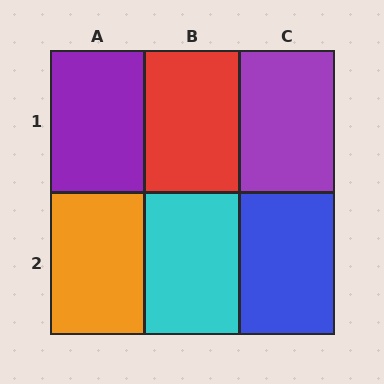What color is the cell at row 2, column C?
Blue.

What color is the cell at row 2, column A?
Orange.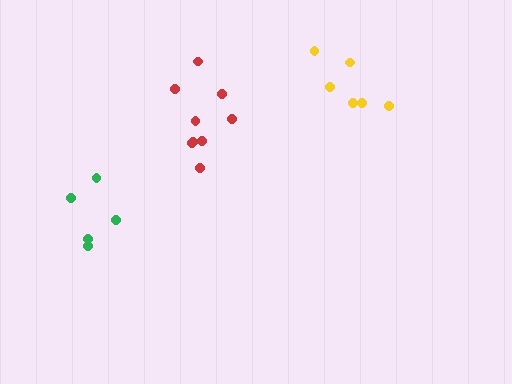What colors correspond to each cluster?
The clusters are colored: red, green, yellow.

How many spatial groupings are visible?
There are 3 spatial groupings.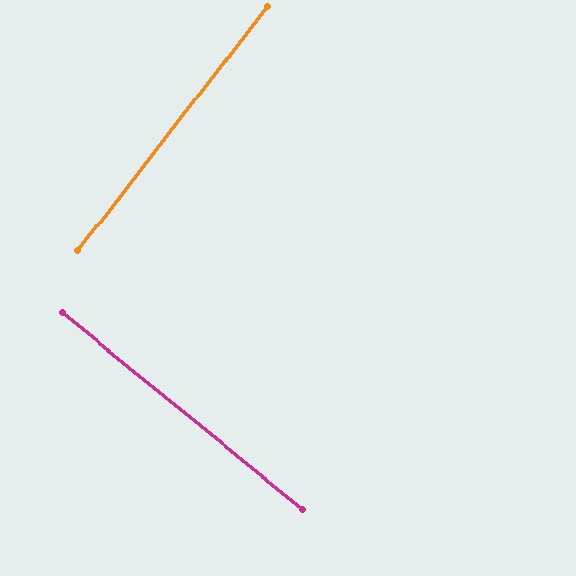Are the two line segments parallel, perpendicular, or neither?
Perpendicular — they meet at approximately 89°.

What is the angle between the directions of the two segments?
Approximately 89 degrees.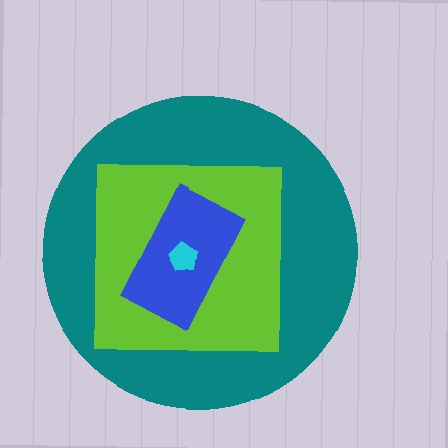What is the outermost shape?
The teal circle.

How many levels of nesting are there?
4.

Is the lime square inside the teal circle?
Yes.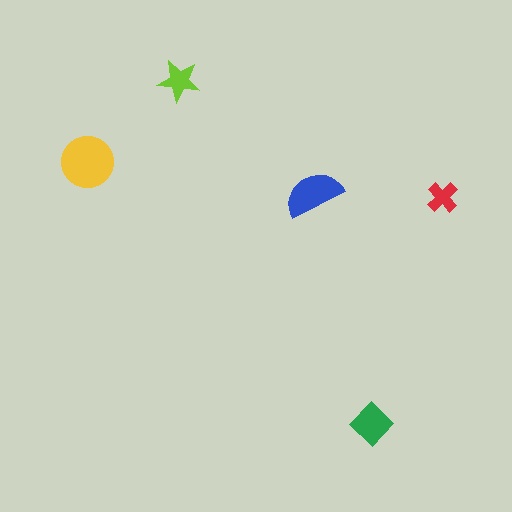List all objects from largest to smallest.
The yellow circle, the blue semicircle, the green diamond, the lime star, the red cross.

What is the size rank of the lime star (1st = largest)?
4th.